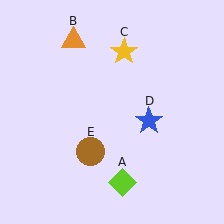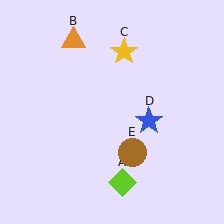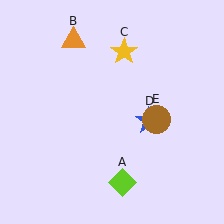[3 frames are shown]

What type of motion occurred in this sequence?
The brown circle (object E) rotated counterclockwise around the center of the scene.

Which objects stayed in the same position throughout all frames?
Lime diamond (object A) and orange triangle (object B) and yellow star (object C) and blue star (object D) remained stationary.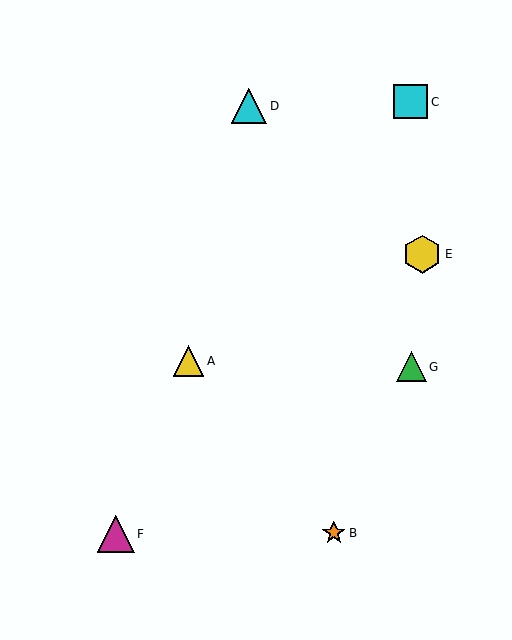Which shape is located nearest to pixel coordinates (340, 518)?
The orange star (labeled B) at (334, 533) is nearest to that location.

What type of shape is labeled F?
Shape F is a magenta triangle.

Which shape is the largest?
The yellow hexagon (labeled E) is the largest.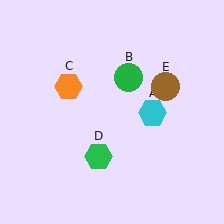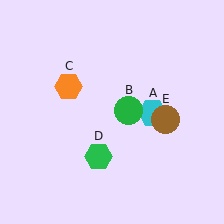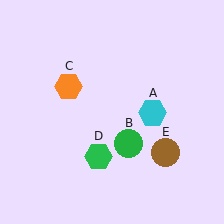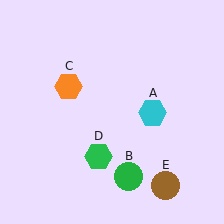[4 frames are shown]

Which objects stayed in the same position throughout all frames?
Cyan hexagon (object A) and orange hexagon (object C) and green hexagon (object D) remained stationary.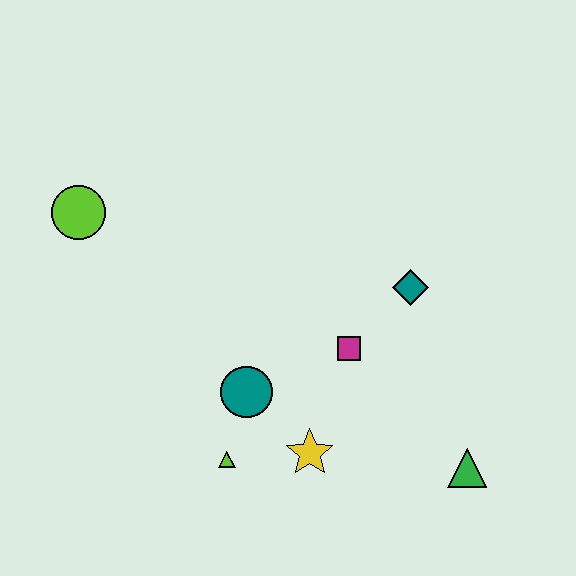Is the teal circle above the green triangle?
Yes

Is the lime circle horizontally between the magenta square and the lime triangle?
No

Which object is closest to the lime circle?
The teal circle is closest to the lime circle.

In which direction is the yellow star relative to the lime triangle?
The yellow star is to the right of the lime triangle.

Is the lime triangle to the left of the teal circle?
Yes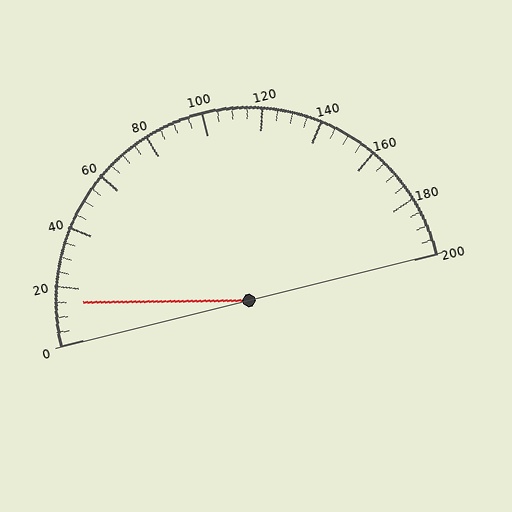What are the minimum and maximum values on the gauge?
The gauge ranges from 0 to 200.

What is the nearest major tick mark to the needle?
The nearest major tick mark is 20.